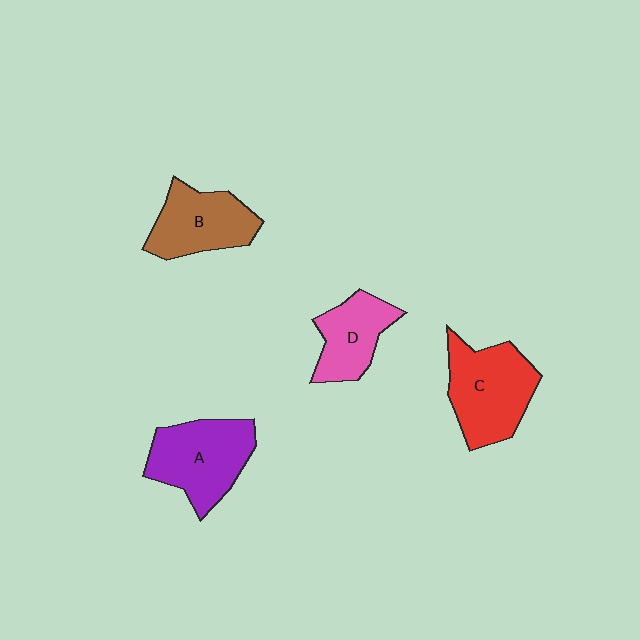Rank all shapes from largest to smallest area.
From largest to smallest: C (red), A (purple), B (brown), D (pink).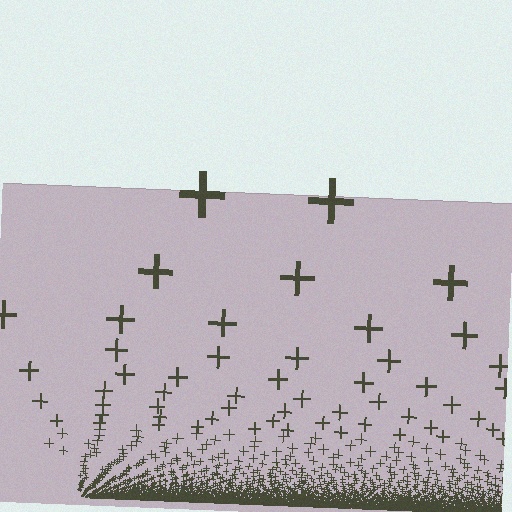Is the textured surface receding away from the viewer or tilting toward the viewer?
The surface appears to tilt toward the viewer. Texture elements get larger and sparser toward the top.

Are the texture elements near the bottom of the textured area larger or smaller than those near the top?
Smaller. The gradient is inverted — elements near the bottom are smaller and denser.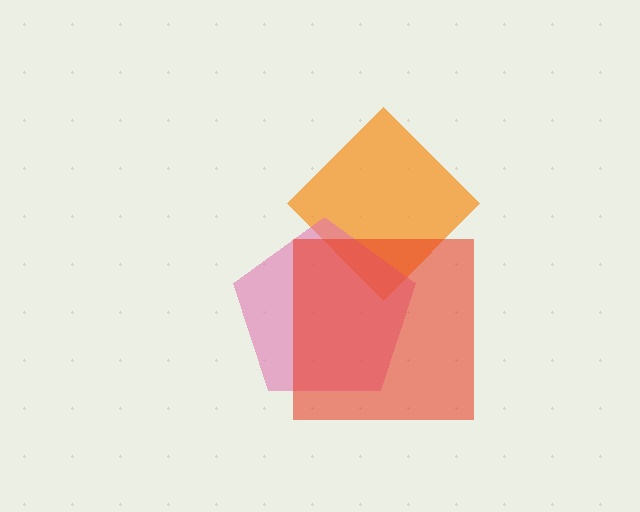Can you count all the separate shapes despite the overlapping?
Yes, there are 3 separate shapes.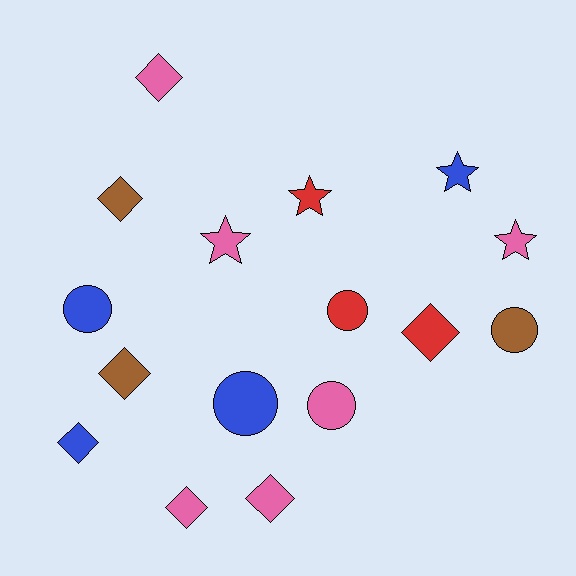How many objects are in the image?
There are 16 objects.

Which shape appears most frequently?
Diamond, with 7 objects.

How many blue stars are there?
There is 1 blue star.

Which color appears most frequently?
Pink, with 6 objects.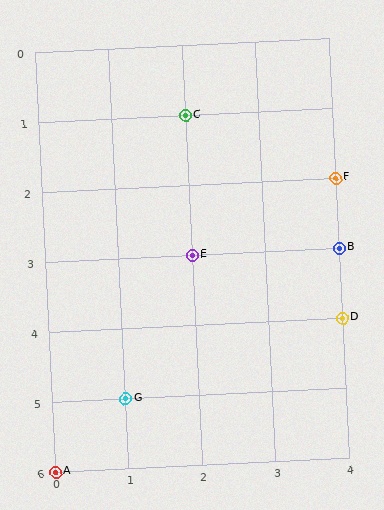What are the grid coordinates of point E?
Point E is at grid coordinates (2, 3).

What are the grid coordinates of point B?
Point B is at grid coordinates (4, 3).